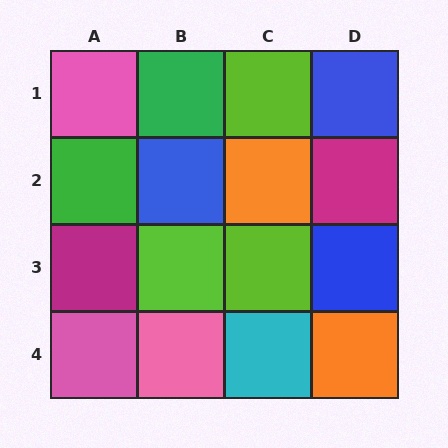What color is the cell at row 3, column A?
Magenta.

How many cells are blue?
3 cells are blue.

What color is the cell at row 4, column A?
Pink.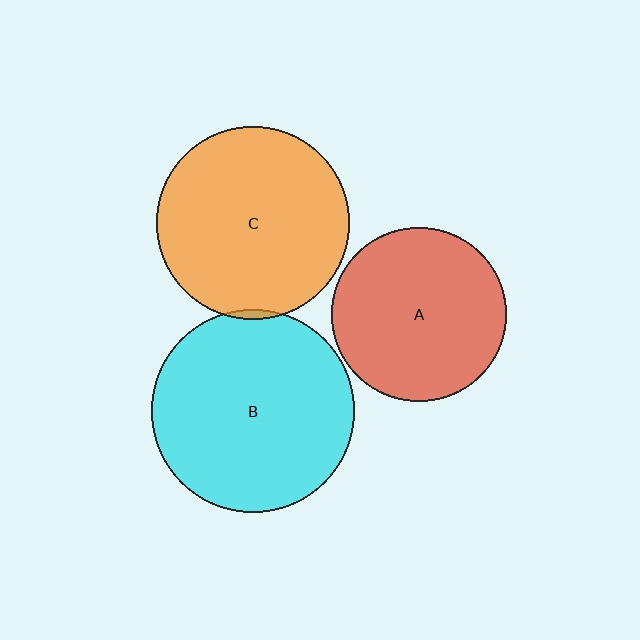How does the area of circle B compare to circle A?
Approximately 1.4 times.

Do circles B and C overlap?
Yes.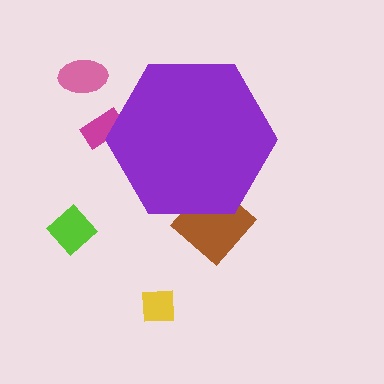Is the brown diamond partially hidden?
Yes, the brown diamond is partially hidden behind the purple hexagon.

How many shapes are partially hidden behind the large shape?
3 shapes are partially hidden.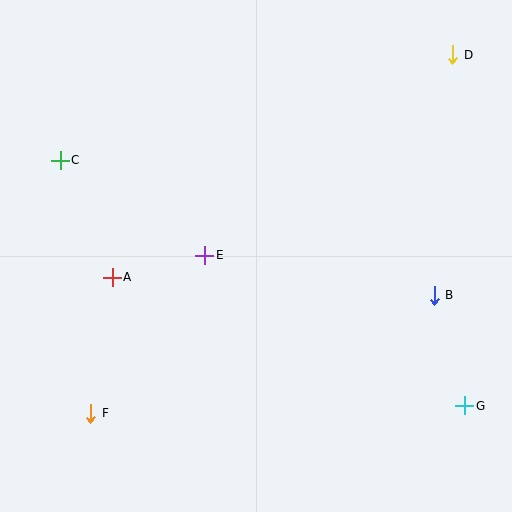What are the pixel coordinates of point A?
Point A is at (112, 277).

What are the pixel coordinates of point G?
Point G is at (465, 406).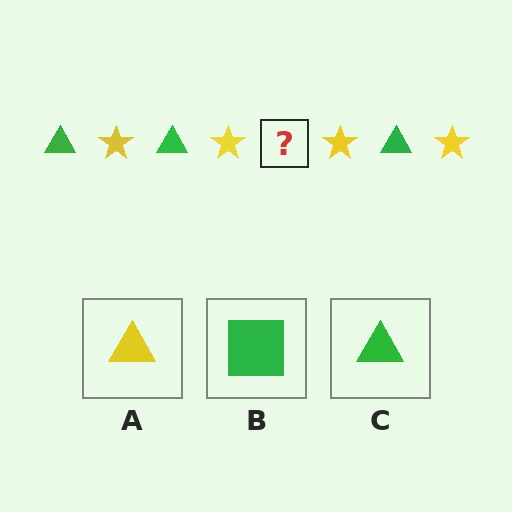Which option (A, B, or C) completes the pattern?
C.